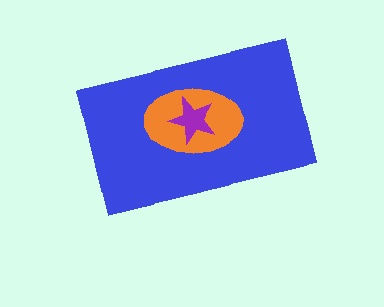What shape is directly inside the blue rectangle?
The orange ellipse.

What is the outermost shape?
The blue rectangle.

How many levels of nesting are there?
3.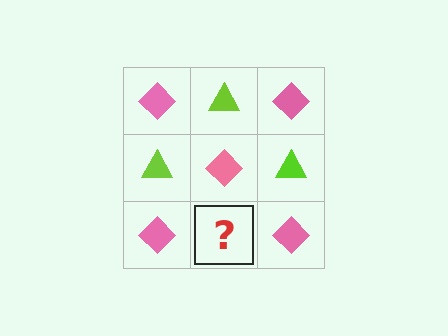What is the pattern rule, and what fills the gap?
The rule is that it alternates pink diamond and lime triangle in a checkerboard pattern. The gap should be filled with a lime triangle.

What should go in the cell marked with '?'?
The missing cell should contain a lime triangle.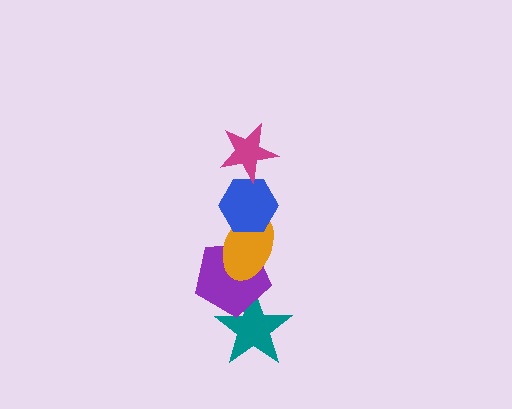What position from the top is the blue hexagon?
The blue hexagon is 2nd from the top.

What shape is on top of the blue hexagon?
The magenta star is on top of the blue hexagon.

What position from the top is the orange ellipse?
The orange ellipse is 3rd from the top.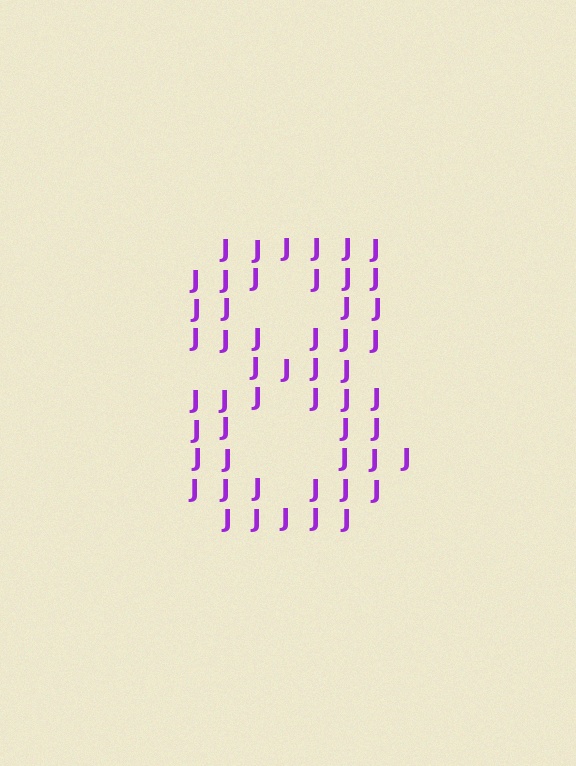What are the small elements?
The small elements are letter J's.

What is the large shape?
The large shape is the digit 8.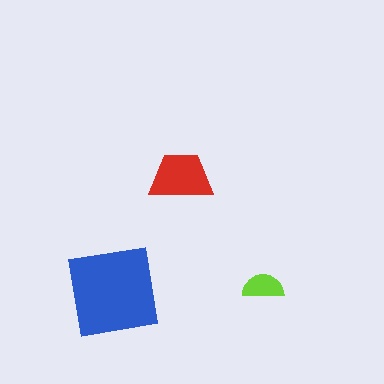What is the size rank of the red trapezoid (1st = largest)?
2nd.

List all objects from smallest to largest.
The lime semicircle, the red trapezoid, the blue square.